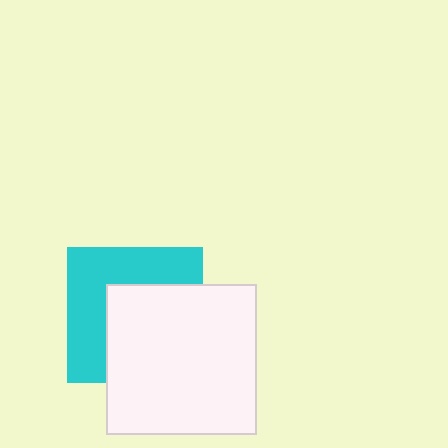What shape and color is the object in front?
The object in front is a white square.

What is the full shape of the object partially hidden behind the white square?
The partially hidden object is a cyan square.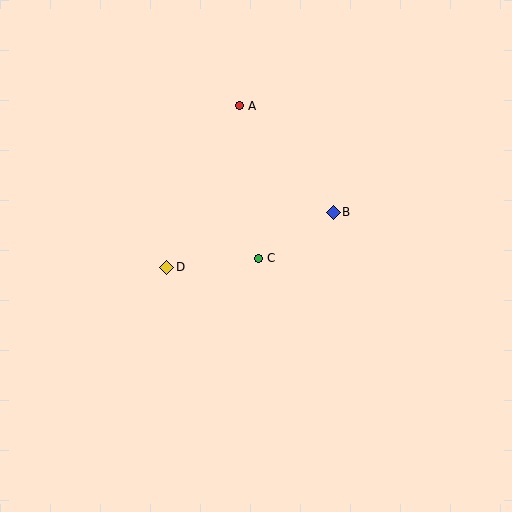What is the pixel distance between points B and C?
The distance between B and C is 88 pixels.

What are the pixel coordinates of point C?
Point C is at (258, 258).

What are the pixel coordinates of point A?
Point A is at (239, 106).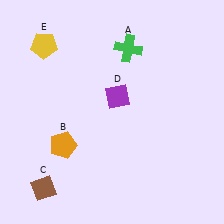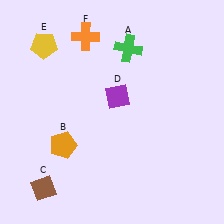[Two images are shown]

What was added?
An orange cross (F) was added in Image 2.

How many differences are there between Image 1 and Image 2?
There is 1 difference between the two images.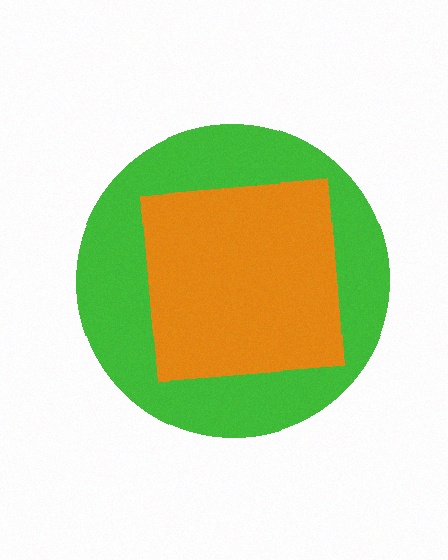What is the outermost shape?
The green circle.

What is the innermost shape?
The orange square.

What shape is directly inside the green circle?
The orange square.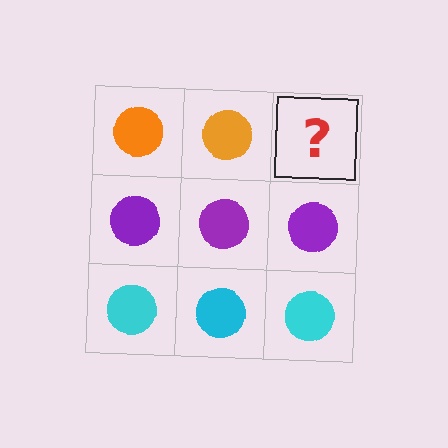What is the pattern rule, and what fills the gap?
The rule is that each row has a consistent color. The gap should be filled with an orange circle.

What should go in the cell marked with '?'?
The missing cell should contain an orange circle.